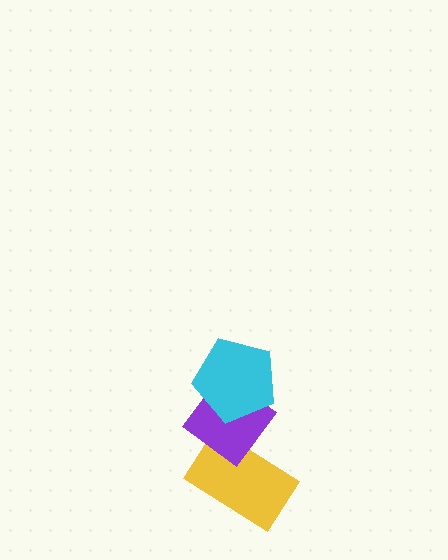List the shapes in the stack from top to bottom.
From top to bottom: the cyan pentagon, the purple diamond, the yellow rectangle.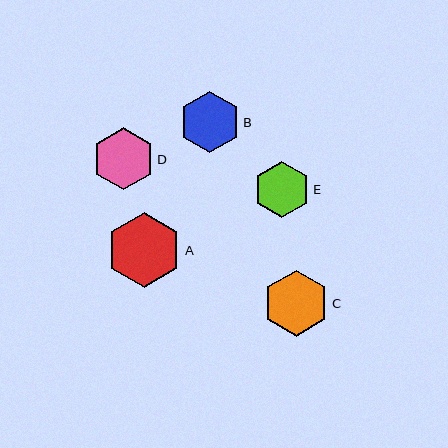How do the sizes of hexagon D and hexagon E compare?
Hexagon D and hexagon E are approximately the same size.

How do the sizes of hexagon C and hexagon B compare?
Hexagon C and hexagon B are approximately the same size.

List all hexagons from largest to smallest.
From largest to smallest: A, C, D, B, E.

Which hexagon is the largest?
Hexagon A is the largest with a size of approximately 75 pixels.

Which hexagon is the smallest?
Hexagon E is the smallest with a size of approximately 57 pixels.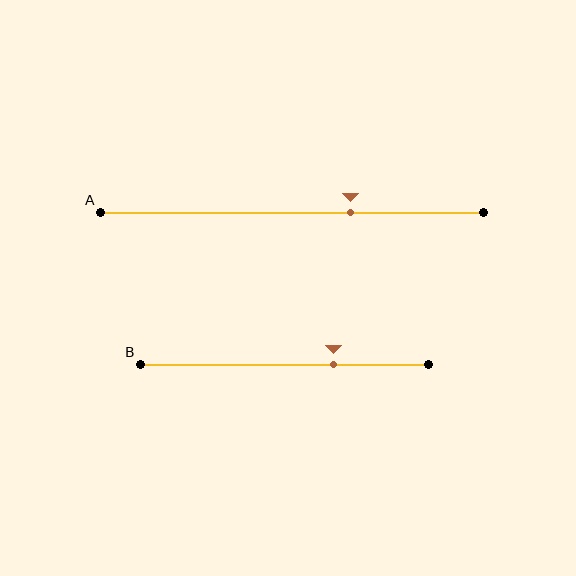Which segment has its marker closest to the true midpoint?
Segment A has its marker closest to the true midpoint.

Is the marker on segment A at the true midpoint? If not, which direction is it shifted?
No, the marker on segment A is shifted to the right by about 15% of the segment length.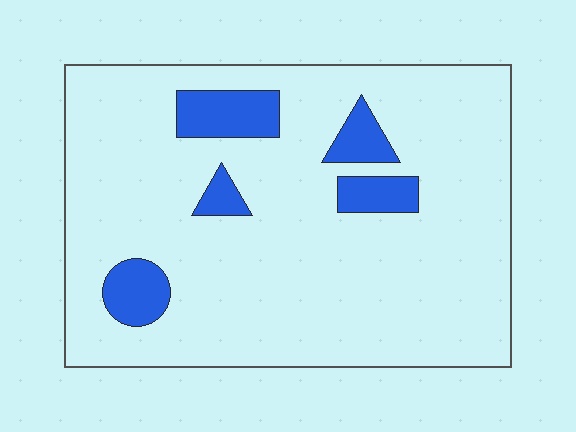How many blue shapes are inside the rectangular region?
5.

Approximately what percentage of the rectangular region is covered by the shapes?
Approximately 10%.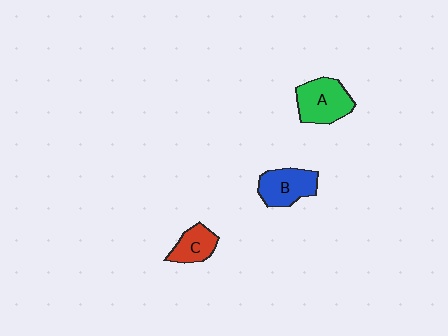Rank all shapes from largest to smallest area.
From largest to smallest: A (green), B (blue), C (red).